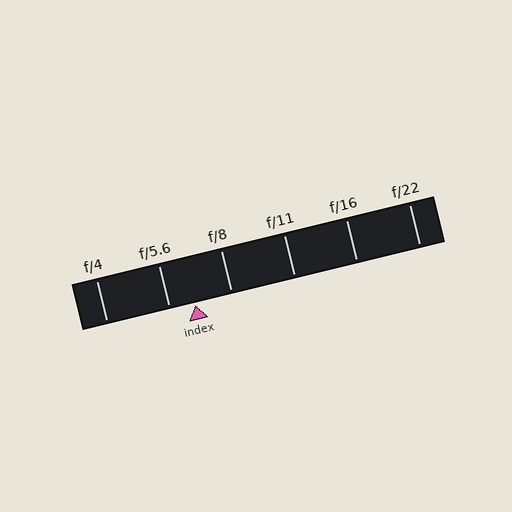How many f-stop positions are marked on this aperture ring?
There are 6 f-stop positions marked.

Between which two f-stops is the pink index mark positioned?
The index mark is between f/5.6 and f/8.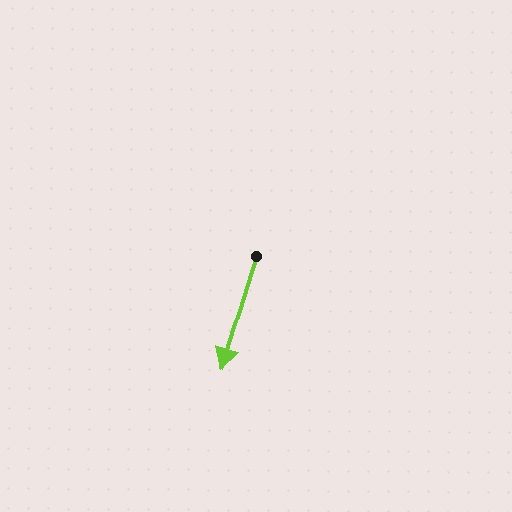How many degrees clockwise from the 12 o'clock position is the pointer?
Approximately 197 degrees.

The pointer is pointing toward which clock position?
Roughly 7 o'clock.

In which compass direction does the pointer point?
South.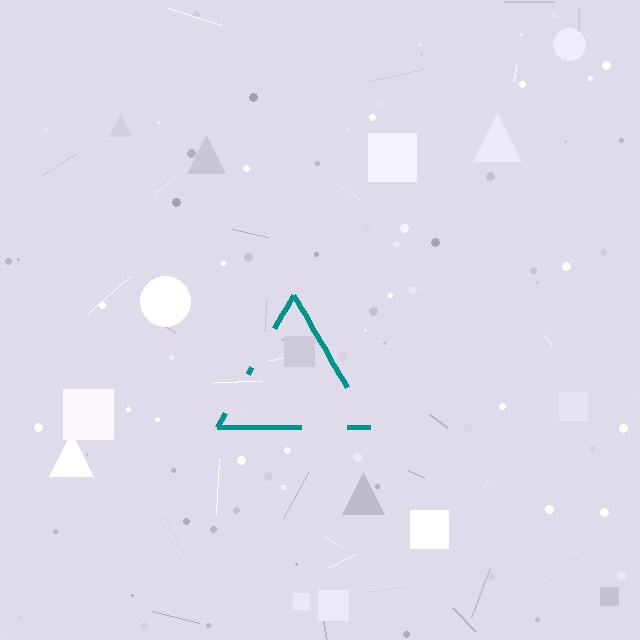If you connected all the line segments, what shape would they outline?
They would outline a triangle.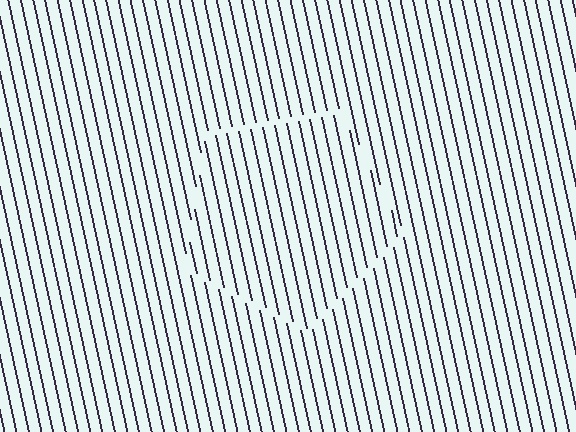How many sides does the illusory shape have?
5 sides — the line-ends trace a pentagon.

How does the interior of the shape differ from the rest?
The interior of the shape contains the same grating, shifted by half a period — the contour is defined by the phase discontinuity where line-ends from the inner and outer gratings abut.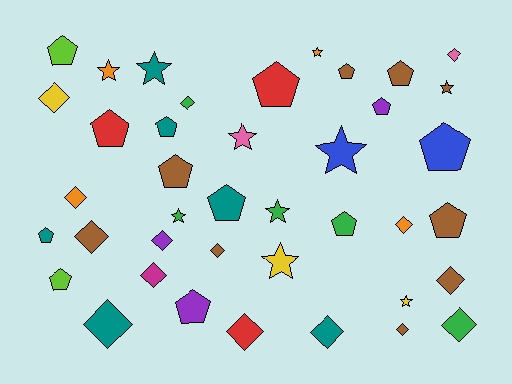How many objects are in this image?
There are 40 objects.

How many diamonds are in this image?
There are 15 diamonds.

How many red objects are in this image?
There are 3 red objects.